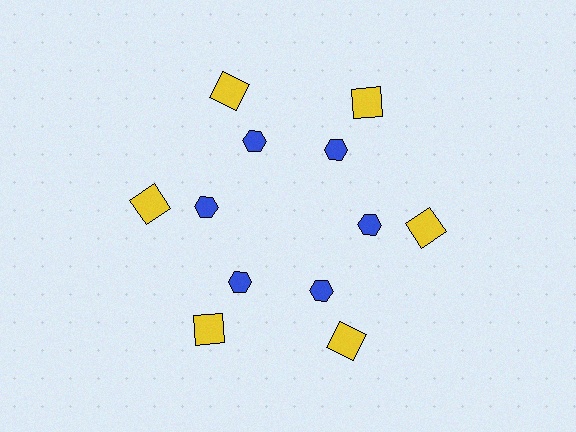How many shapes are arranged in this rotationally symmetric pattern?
There are 12 shapes, arranged in 6 groups of 2.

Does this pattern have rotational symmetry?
Yes, this pattern has 6-fold rotational symmetry. It looks the same after rotating 60 degrees around the center.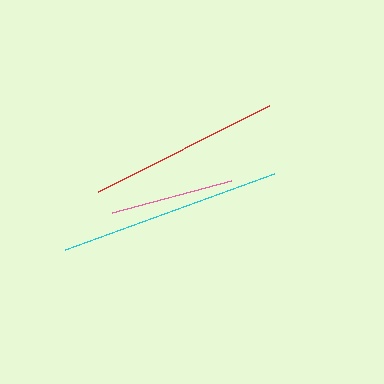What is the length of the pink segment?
The pink segment is approximately 123 pixels long.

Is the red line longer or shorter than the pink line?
The red line is longer than the pink line.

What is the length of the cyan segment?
The cyan segment is approximately 223 pixels long.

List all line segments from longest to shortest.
From longest to shortest: cyan, red, pink.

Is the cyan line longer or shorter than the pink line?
The cyan line is longer than the pink line.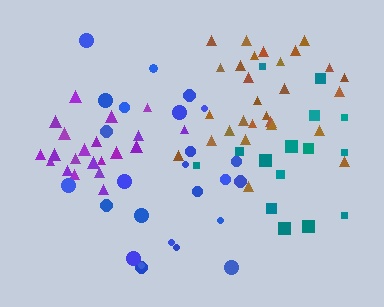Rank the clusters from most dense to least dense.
purple, brown, teal, blue.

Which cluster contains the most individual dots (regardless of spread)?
Brown (29).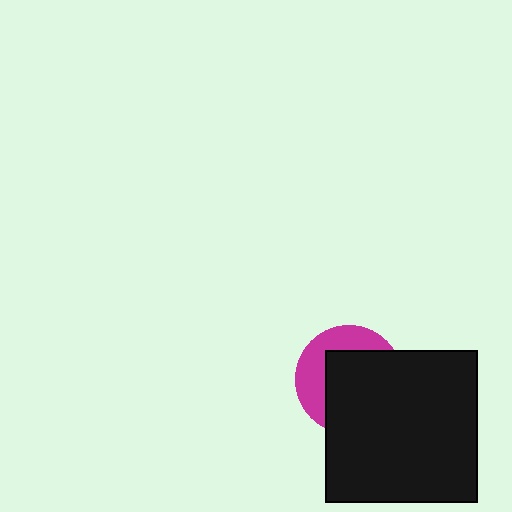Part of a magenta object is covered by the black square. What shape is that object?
It is a circle.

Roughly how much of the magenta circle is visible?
A small part of it is visible (roughly 37%).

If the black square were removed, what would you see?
You would see the complete magenta circle.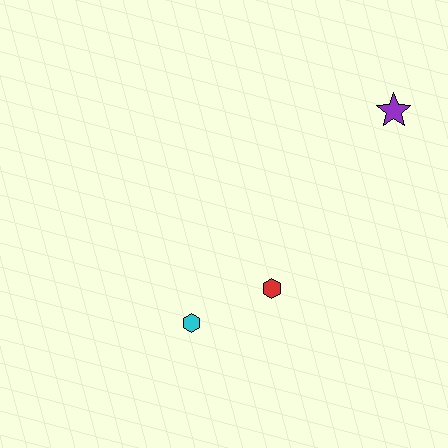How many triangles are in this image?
There are no triangles.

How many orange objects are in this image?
There are no orange objects.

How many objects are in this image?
There are 3 objects.